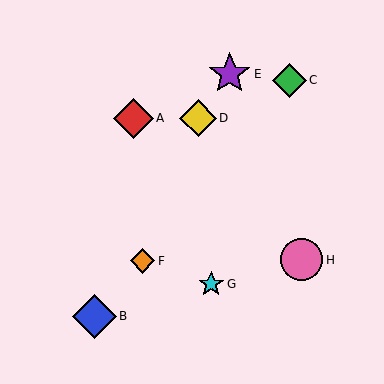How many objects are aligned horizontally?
2 objects (A, D) are aligned horizontally.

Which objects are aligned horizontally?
Objects A, D are aligned horizontally.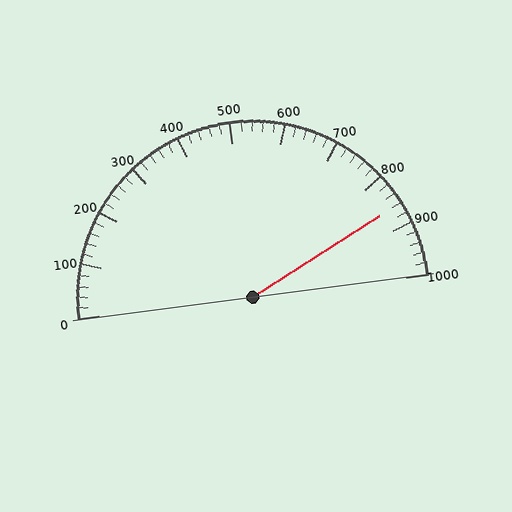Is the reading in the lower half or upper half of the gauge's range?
The reading is in the upper half of the range (0 to 1000).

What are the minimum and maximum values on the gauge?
The gauge ranges from 0 to 1000.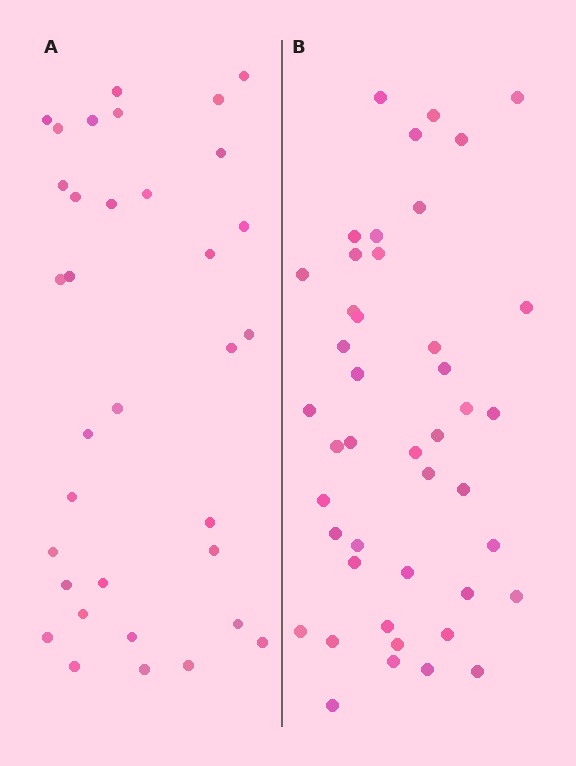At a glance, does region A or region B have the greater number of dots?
Region B (the right region) has more dots.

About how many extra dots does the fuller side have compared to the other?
Region B has roughly 10 or so more dots than region A.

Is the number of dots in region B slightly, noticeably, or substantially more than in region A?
Region B has noticeably more, but not dramatically so. The ratio is roughly 1.3 to 1.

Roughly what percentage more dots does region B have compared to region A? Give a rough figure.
About 30% more.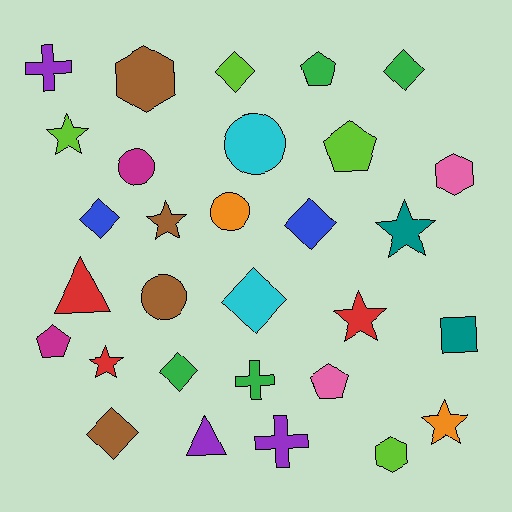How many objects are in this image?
There are 30 objects.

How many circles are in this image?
There are 4 circles.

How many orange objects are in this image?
There are 2 orange objects.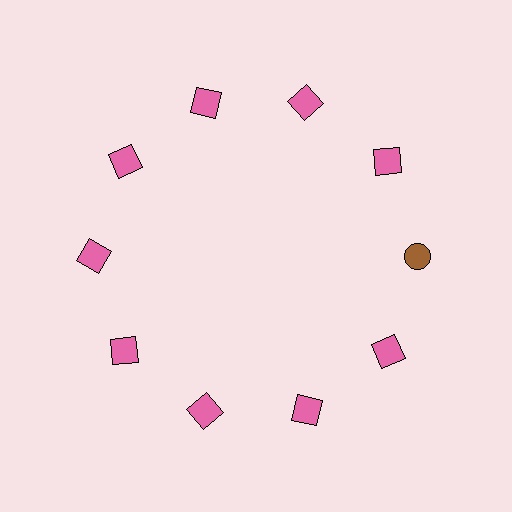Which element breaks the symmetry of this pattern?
The brown circle at roughly the 3 o'clock position breaks the symmetry. All other shapes are pink squares.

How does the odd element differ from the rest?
It differs in both color (brown instead of pink) and shape (circle instead of square).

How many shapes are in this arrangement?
There are 10 shapes arranged in a ring pattern.